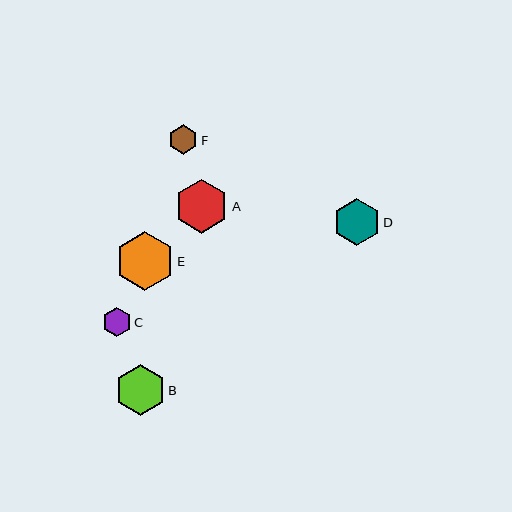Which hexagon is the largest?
Hexagon E is the largest with a size of approximately 59 pixels.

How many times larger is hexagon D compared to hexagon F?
Hexagon D is approximately 1.6 times the size of hexagon F.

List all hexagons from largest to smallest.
From largest to smallest: E, A, B, D, F, C.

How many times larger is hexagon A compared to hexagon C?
Hexagon A is approximately 1.9 times the size of hexagon C.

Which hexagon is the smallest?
Hexagon C is the smallest with a size of approximately 29 pixels.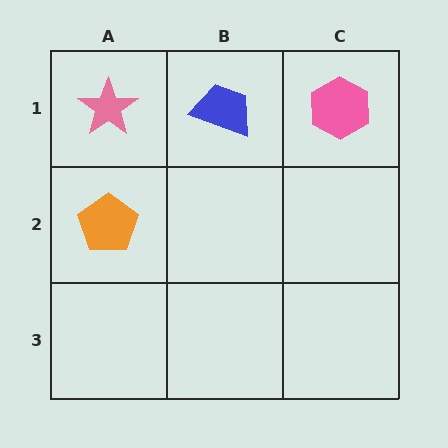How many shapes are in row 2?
1 shape.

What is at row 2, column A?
An orange pentagon.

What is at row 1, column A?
A pink star.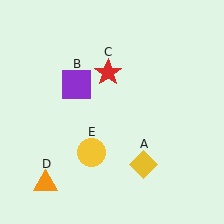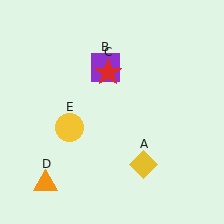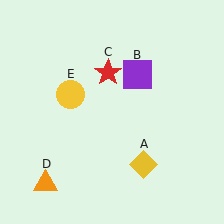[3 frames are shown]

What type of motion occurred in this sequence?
The purple square (object B), yellow circle (object E) rotated clockwise around the center of the scene.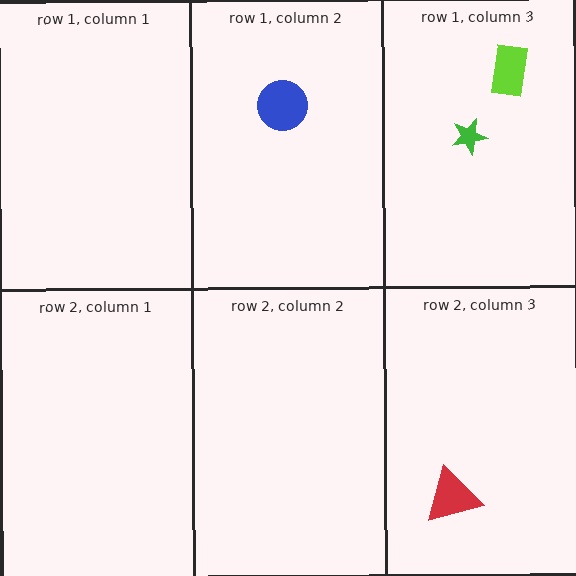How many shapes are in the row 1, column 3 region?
2.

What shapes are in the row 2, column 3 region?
The red triangle.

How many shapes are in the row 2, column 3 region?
1.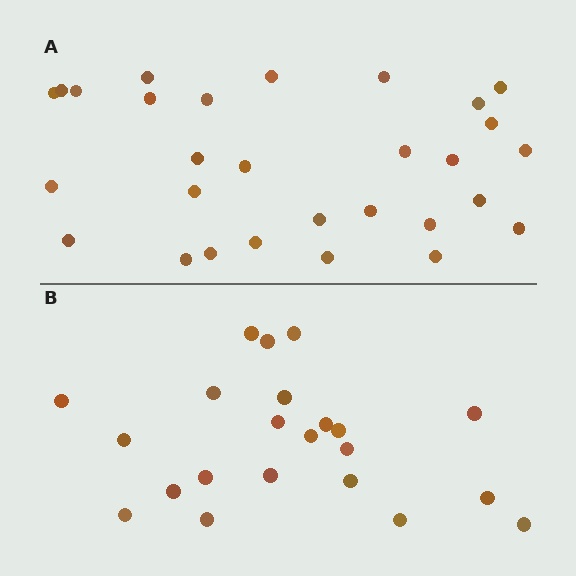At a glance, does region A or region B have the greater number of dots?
Region A (the top region) has more dots.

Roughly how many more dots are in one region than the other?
Region A has roughly 8 or so more dots than region B.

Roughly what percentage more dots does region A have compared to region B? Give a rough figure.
About 30% more.